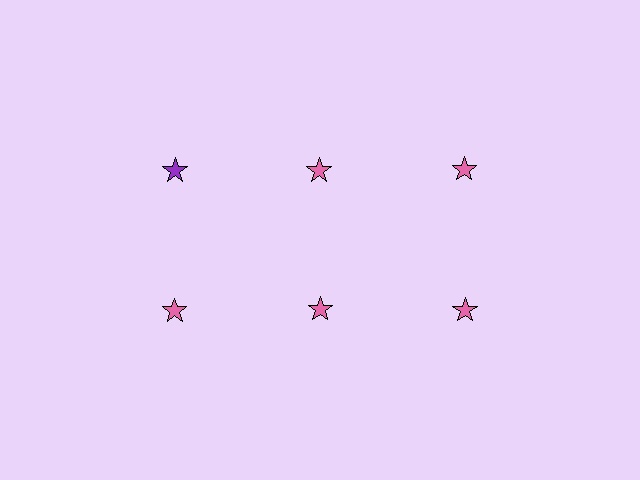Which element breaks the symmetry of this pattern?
The purple star in the top row, leftmost column breaks the symmetry. All other shapes are pink stars.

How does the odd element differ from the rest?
It has a different color: purple instead of pink.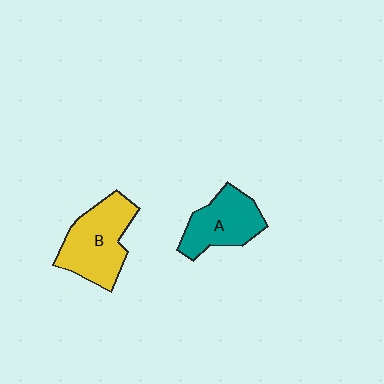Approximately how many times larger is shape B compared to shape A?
Approximately 1.2 times.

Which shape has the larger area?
Shape B (yellow).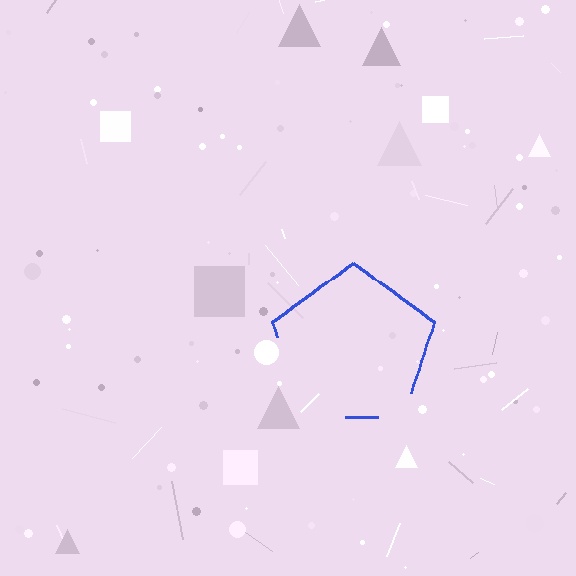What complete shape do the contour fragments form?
The contour fragments form a pentagon.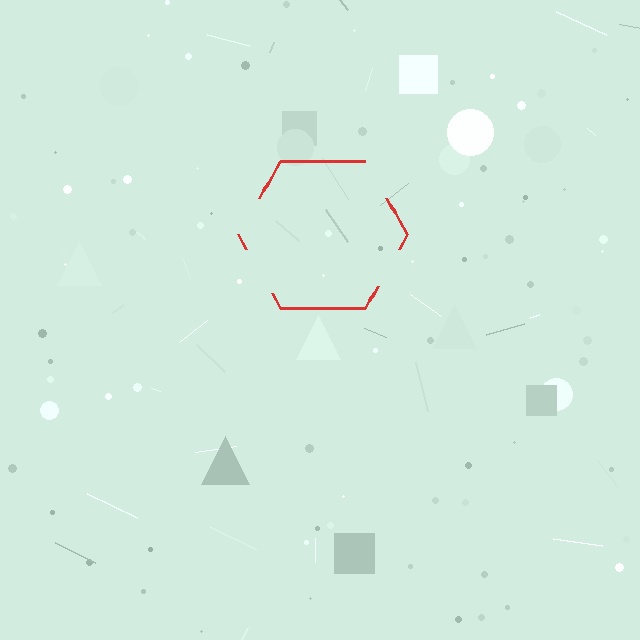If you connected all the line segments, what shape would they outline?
They would outline a hexagon.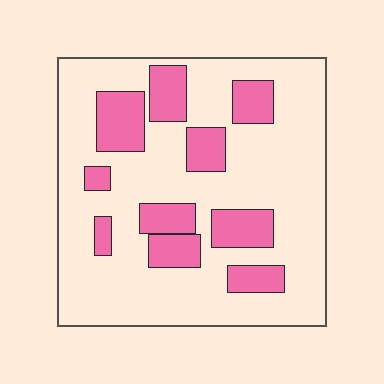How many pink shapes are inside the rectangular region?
10.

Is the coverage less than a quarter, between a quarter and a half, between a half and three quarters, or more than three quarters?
Less than a quarter.